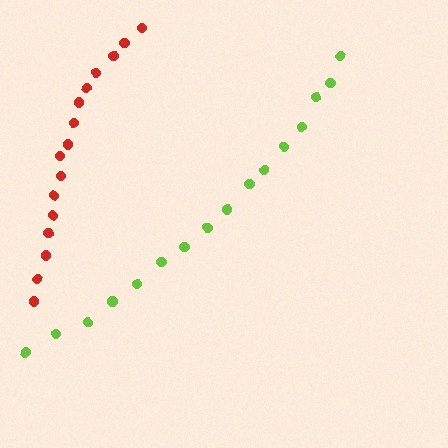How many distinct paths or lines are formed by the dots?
There are 2 distinct paths.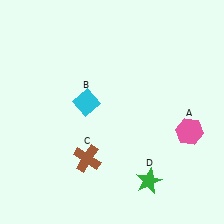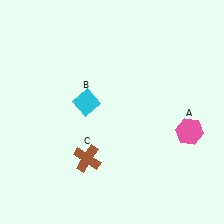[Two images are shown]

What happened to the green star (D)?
The green star (D) was removed in Image 2. It was in the bottom-right area of Image 1.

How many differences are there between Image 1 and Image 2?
There is 1 difference between the two images.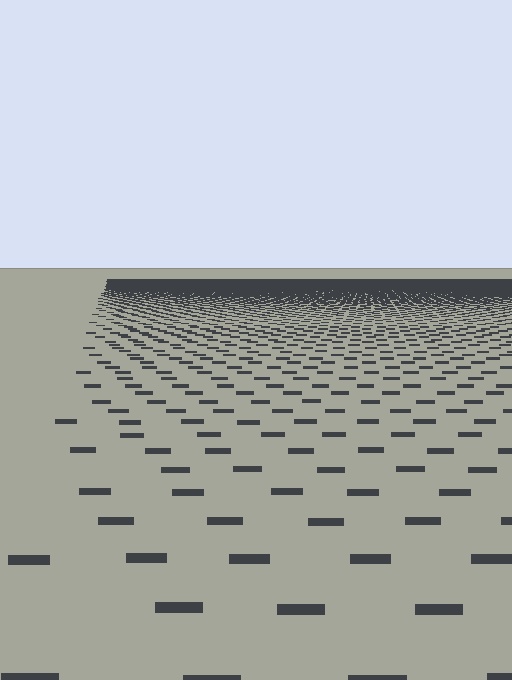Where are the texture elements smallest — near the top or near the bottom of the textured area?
Near the top.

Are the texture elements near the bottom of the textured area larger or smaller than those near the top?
Larger. Near the bottom, elements are closer to the viewer and appear at a bigger on-screen size.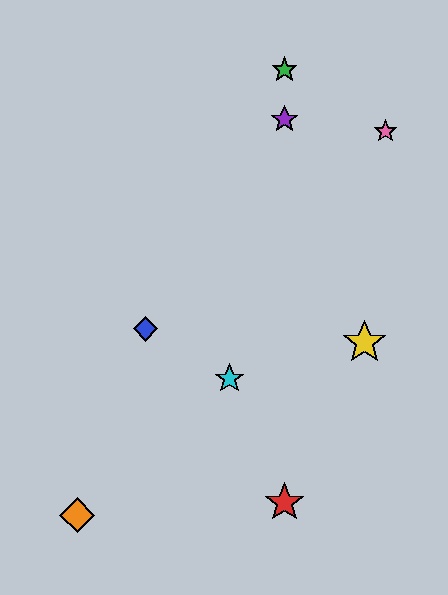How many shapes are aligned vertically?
3 shapes (the red star, the green star, the purple star) are aligned vertically.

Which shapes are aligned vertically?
The red star, the green star, the purple star are aligned vertically.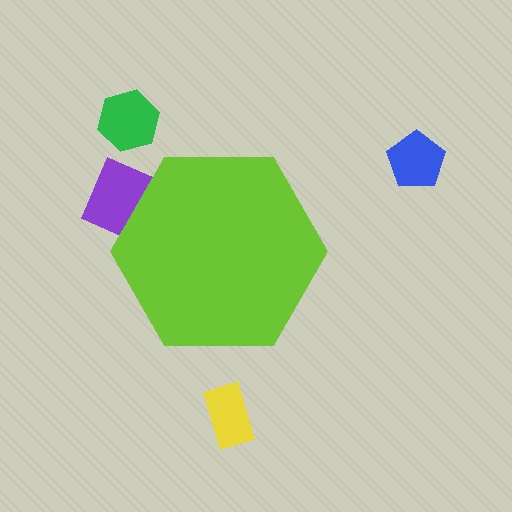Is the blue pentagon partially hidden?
No, the blue pentagon is fully visible.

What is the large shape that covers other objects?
A lime hexagon.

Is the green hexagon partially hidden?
No, the green hexagon is fully visible.